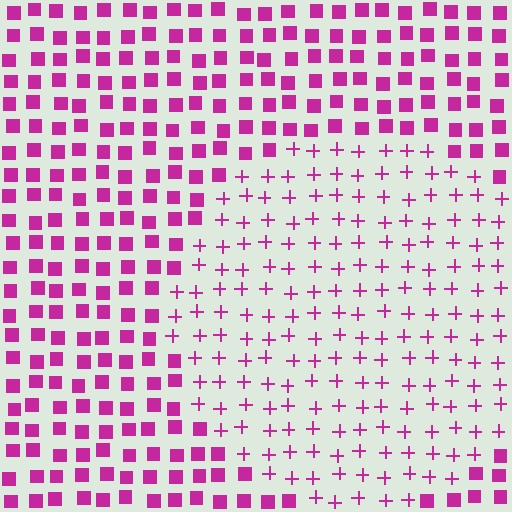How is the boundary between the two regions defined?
The boundary is defined by a change in element shape: plus signs inside vs. squares outside. All elements share the same color and spacing.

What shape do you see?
I see a circle.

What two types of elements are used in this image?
The image uses plus signs inside the circle region and squares outside it.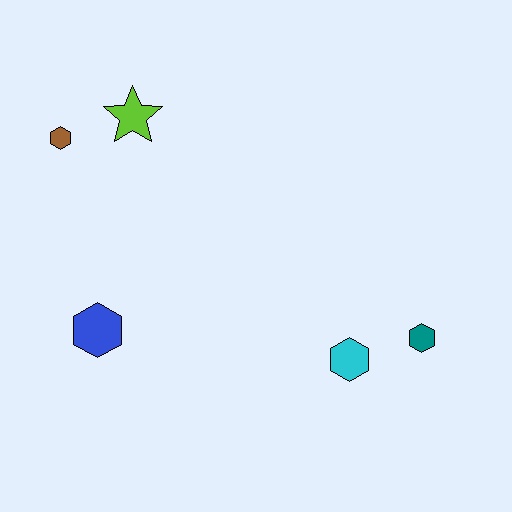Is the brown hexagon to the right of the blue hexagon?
No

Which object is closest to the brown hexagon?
The lime star is closest to the brown hexagon.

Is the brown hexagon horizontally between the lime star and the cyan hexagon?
No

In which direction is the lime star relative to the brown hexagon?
The lime star is to the right of the brown hexagon.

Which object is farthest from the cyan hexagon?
The brown hexagon is farthest from the cyan hexagon.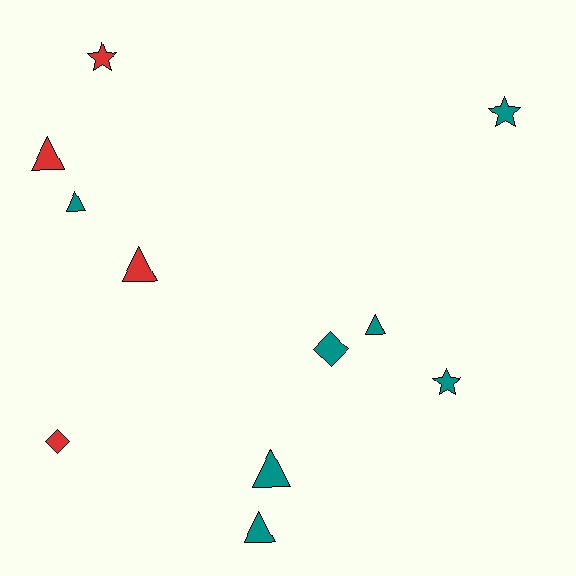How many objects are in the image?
There are 11 objects.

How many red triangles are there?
There are 2 red triangles.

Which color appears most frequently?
Teal, with 7 objects.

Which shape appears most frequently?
Triangle, with 6 objects.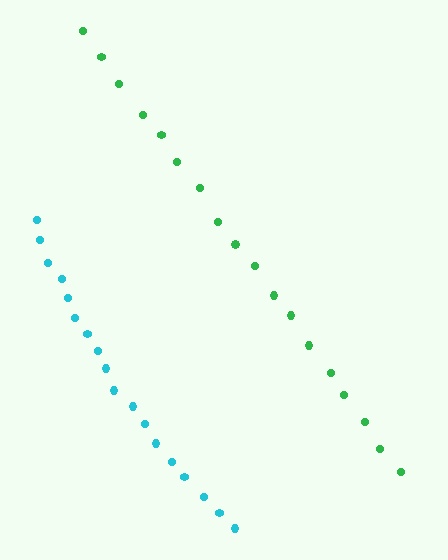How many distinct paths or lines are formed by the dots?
There are 2 distinct paths.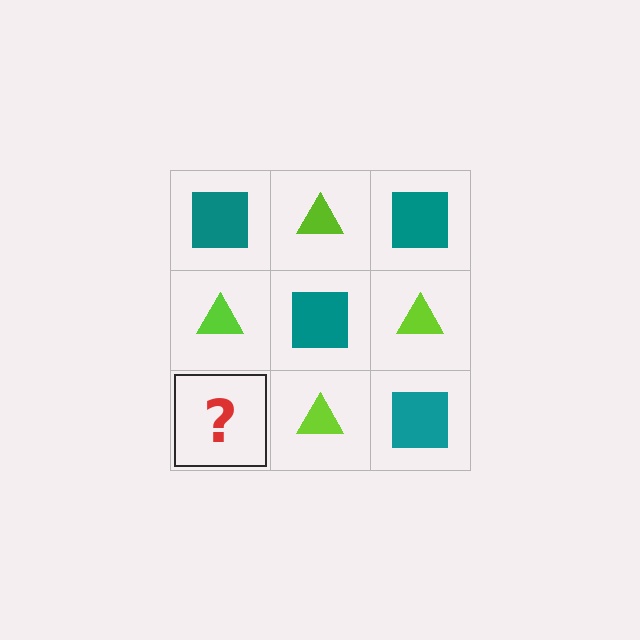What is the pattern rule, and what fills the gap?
The rule is that it alternates teal square and lime triangle in a checkerboard pattern. The gap should be filled with a teal square.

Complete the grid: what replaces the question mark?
The question mark should be replaced with a teal square.